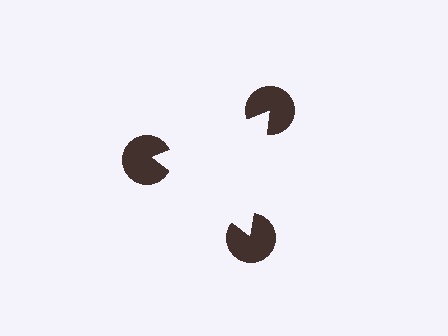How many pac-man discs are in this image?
There are 3 — one at each vertex of the illusory triangle.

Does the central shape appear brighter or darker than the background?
It typically appears slightly brighter than the background, even though no actual brightness change is drawn.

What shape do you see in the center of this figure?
An illusory triangle — its edges are inferred from the aligned wedge cuts in the pac-man discs, not physically drawn.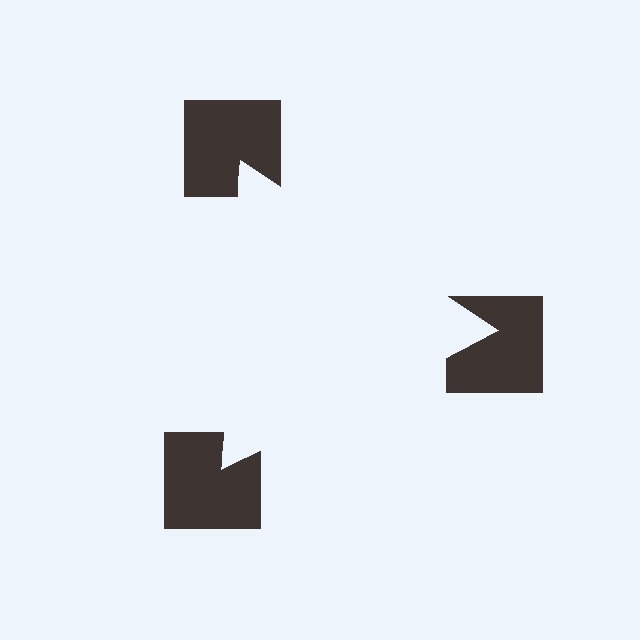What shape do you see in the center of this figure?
An illusory triangle — its edges are inferred from the aligned wedge cuts in the notched squares, not physically drawn.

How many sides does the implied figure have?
3 sides.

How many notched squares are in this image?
There are 3 — one at each vertex of the illusory triangle.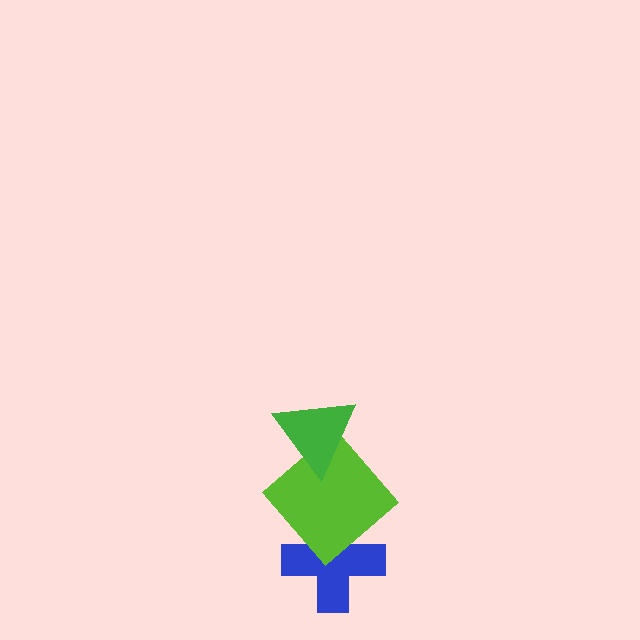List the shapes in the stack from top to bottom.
From top to bottom: the green triangle, the lime diamond, the blue cross.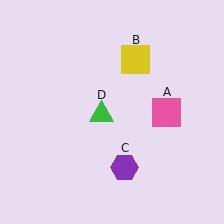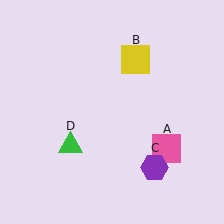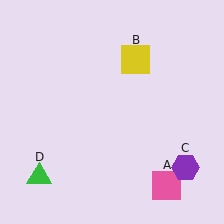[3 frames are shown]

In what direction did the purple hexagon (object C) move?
The purple hexagon (object C) moved right.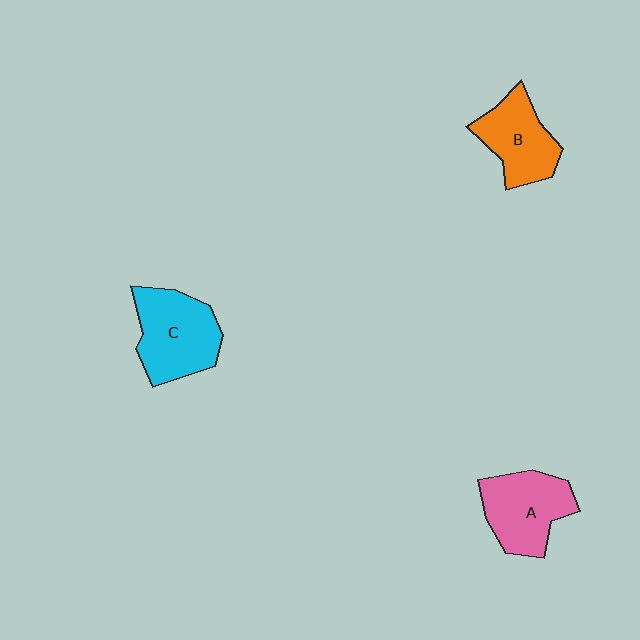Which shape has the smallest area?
Shape B (orange).